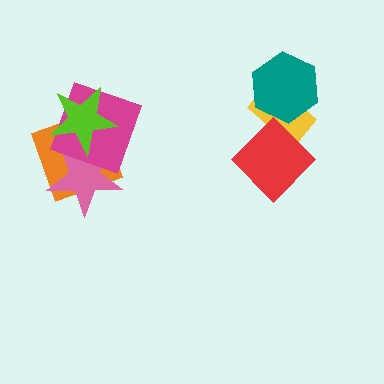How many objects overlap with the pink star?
3 objects overlap with the pink star.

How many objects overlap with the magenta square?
3 objects overlap with the magenta square.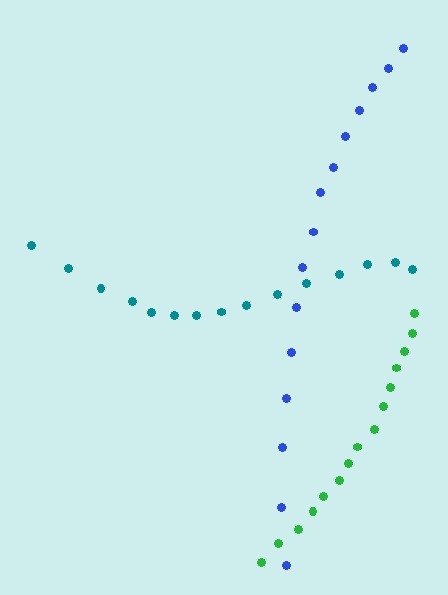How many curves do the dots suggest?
There are 3 distinct paths.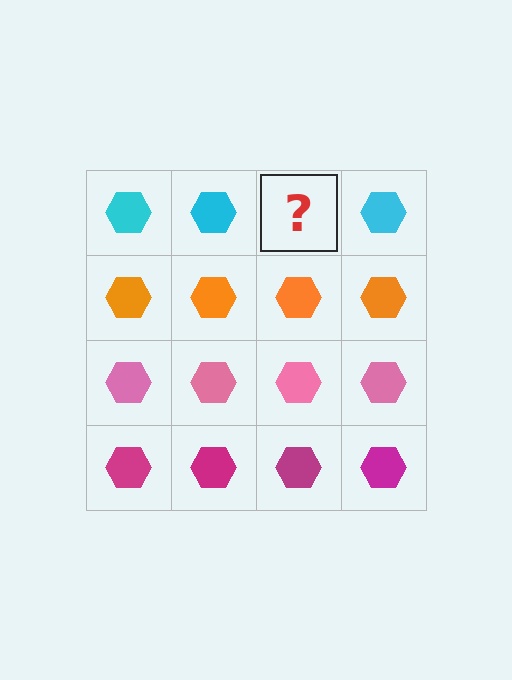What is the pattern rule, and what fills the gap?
The rule is that each row has a consistent color. The gap should be filled with a cyan hexagon.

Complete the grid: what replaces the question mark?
The question mark should be replaced with a cyan hexagon.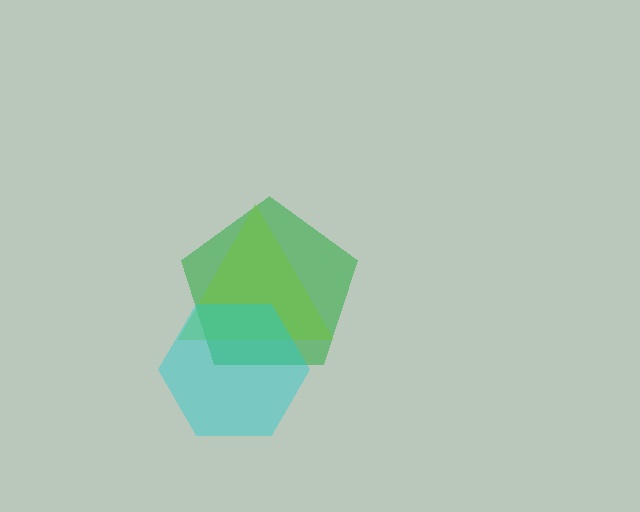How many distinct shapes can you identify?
There are 3 distinct shapes: a green pentagon, a lime triangle, a cyan hexagon.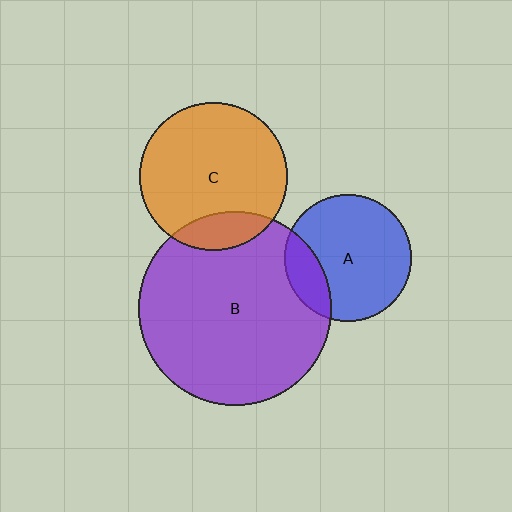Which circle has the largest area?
Circle B (purple).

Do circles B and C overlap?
Yes.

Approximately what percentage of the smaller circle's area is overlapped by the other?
Approximately 15%.